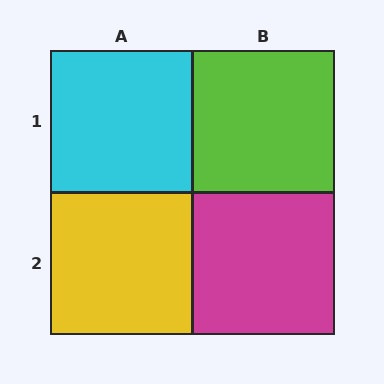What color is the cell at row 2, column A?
Yellow.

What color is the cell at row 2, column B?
Magenta.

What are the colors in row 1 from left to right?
Cyan, lime.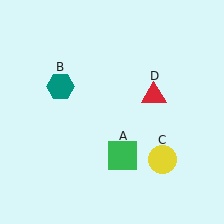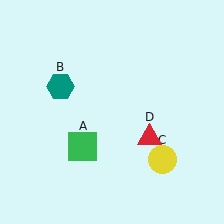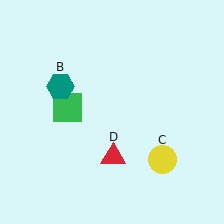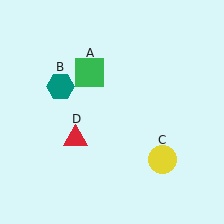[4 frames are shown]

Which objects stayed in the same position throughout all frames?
Teal hexagon (object B) and yellow circle (object C) remained stationary.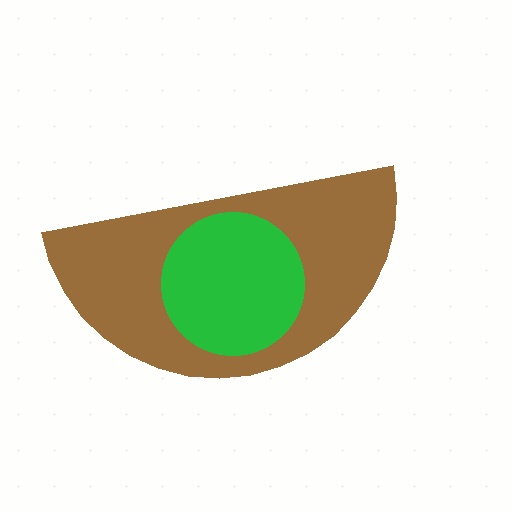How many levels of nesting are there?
2.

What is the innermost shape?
The green circle.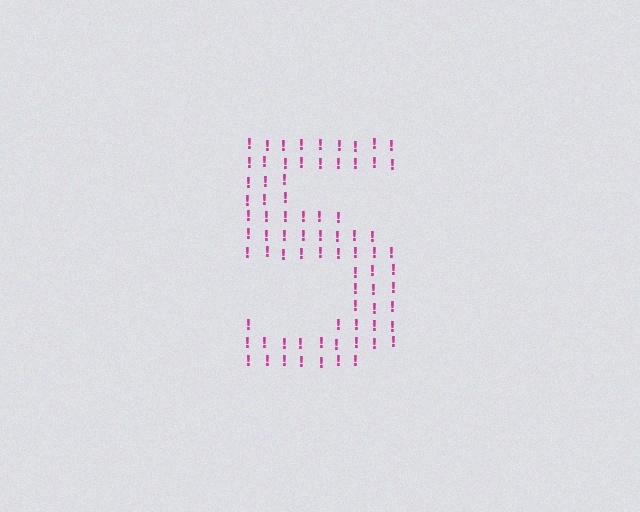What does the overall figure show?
The overall figure shows the digit 5.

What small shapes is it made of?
It is made of small exclamation marks.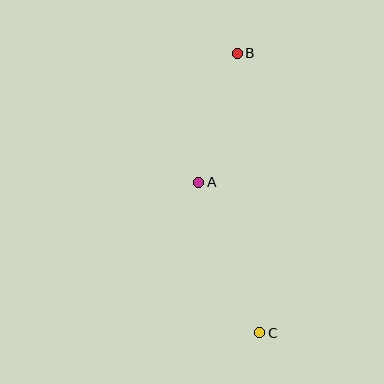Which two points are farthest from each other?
Points B and C are farthest from each other.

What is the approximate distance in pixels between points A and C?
The distance between A and C is approximately 163 pixels.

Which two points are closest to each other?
Points A and B are closest to each other.